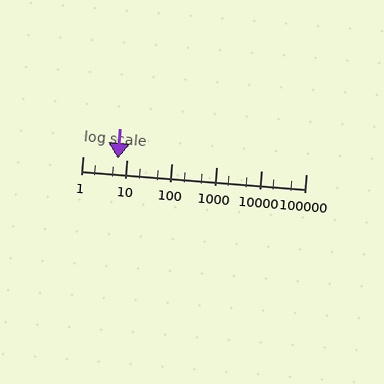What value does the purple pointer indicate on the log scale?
The pointer indicates approximately 6.2.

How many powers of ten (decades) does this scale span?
The scale spans 5 decades, from 1 to 100000.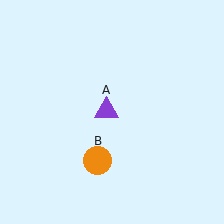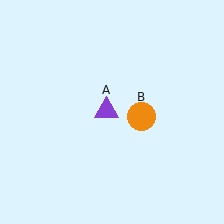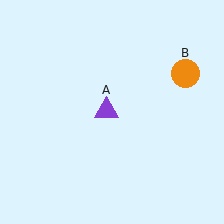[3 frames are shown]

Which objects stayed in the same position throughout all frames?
Purple triangle (object A) remained stationary.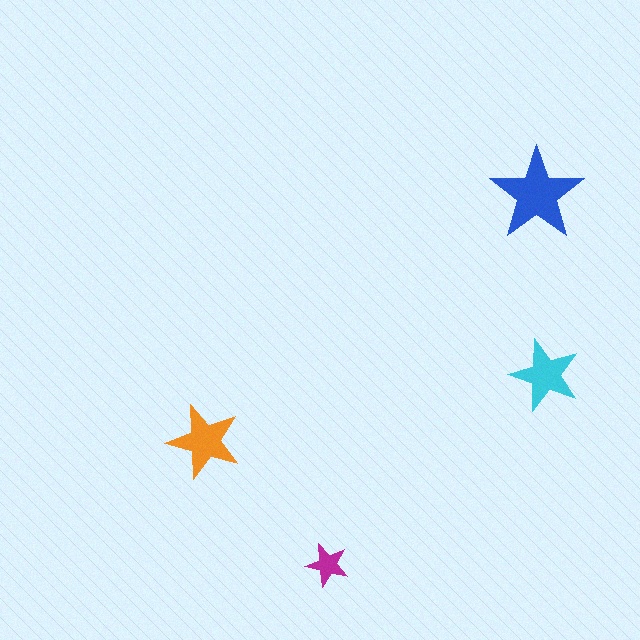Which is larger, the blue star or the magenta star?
The blue one.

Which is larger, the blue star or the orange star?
The blue one.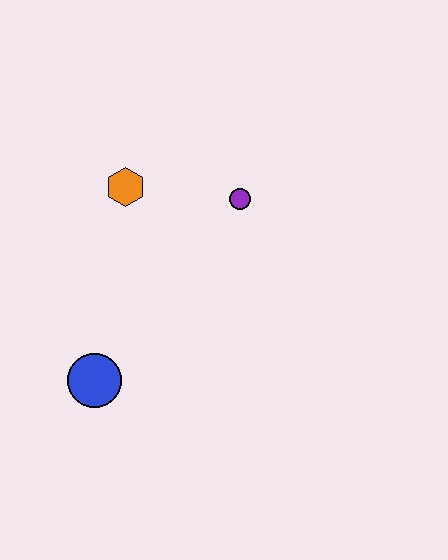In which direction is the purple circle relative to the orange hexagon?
The purple circle is to the right of the orange hexagon.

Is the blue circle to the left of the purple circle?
Yes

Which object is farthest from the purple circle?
The blue circle is farthest from the purple circle.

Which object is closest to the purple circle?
The orange hexagon is closest to the purple circle.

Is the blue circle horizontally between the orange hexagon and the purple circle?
No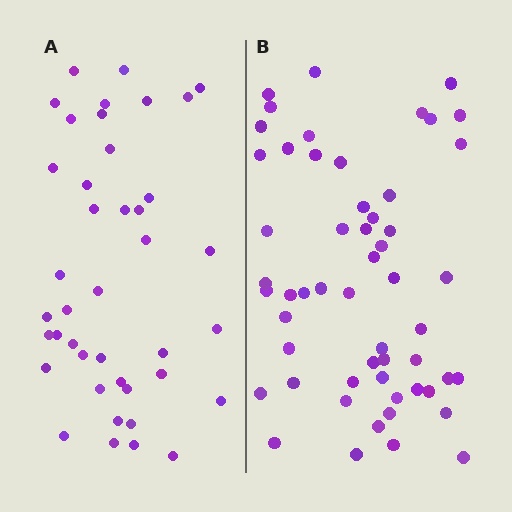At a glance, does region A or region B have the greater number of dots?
Region B (the right region) has more dots.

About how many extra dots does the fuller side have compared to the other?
Region B has approximately 15 more dots than region A.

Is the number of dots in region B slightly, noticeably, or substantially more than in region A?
Region B has noticeably more, but not dramatically so. The ratio is roughly 1.3 to 1.